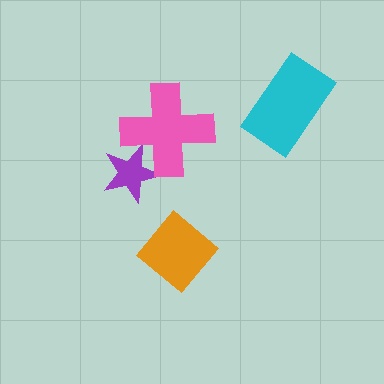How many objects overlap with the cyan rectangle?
0 objects overlap with the cyan rectangle.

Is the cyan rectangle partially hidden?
No, no other shape covers it.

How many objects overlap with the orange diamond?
0 objects overlap with the orange diamond.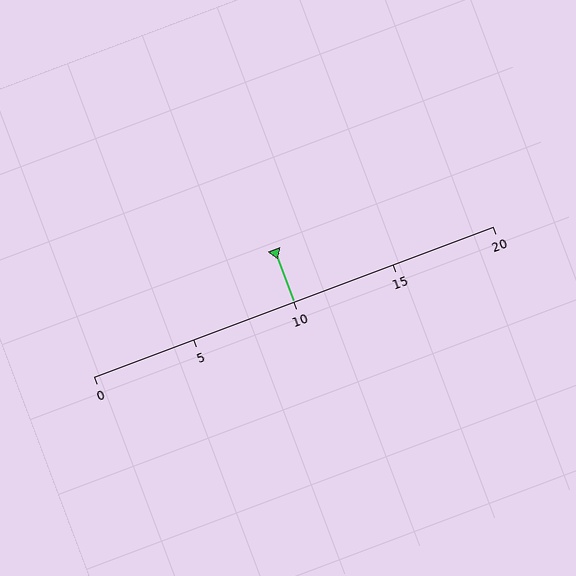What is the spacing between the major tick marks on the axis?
The major ticks are spaced 5 apart.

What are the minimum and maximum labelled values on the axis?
The axis runs from 0 to 20.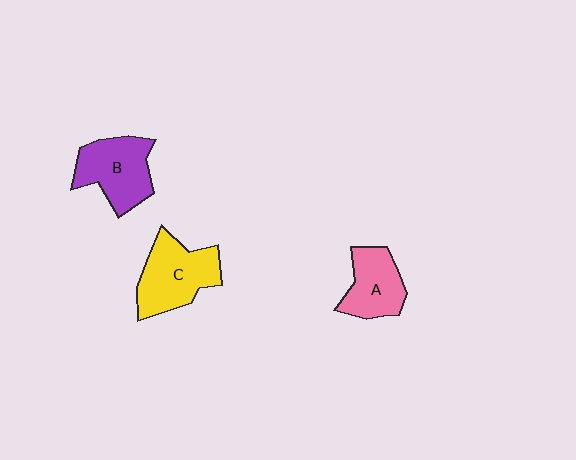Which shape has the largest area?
Shape C (yellow).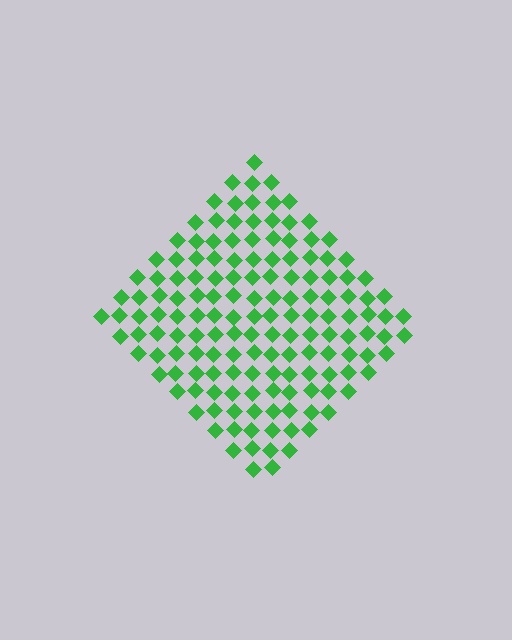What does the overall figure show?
The overall figure shows a diamond.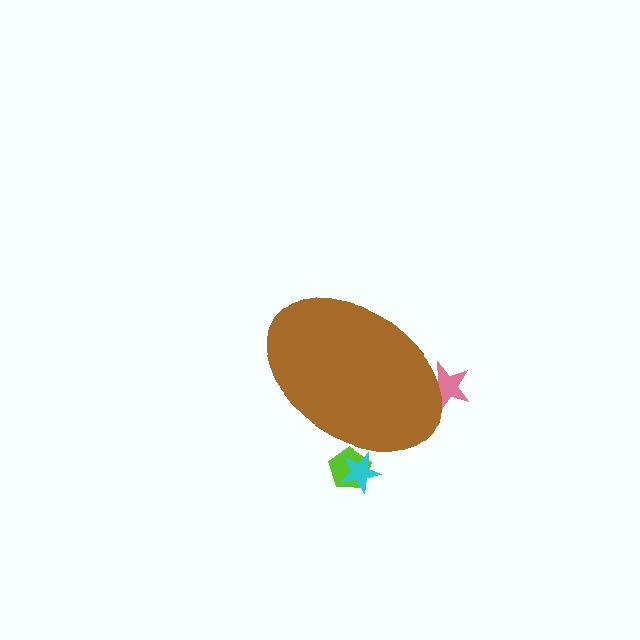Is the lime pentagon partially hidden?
Yes, the lime pentagon is partially hidden behind the brown ellipse.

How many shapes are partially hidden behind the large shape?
3 shapes are partially hidden.